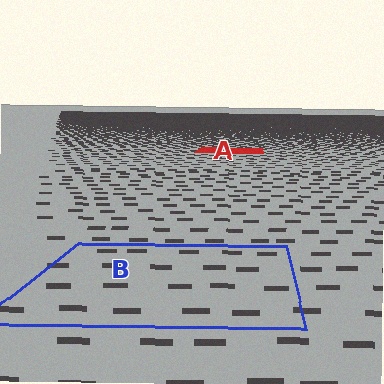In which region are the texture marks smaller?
The texture marks are smaller in region A, because it is farther away.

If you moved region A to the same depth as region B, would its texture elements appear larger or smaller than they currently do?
They would appear larger. At a closer depth, the same texture elements are projected at a bigger on-screen size.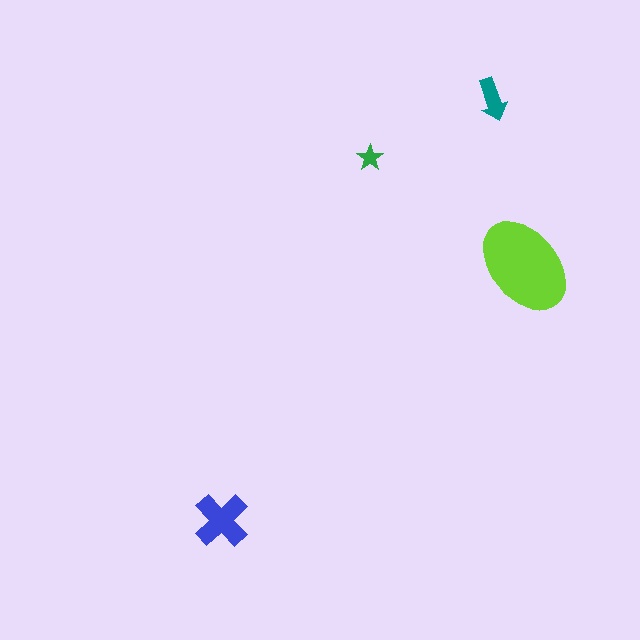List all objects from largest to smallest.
The lime ellipse, the blue cross, the teal arrow, the green star.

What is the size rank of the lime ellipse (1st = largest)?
1st.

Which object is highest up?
The teal arrow is topmost.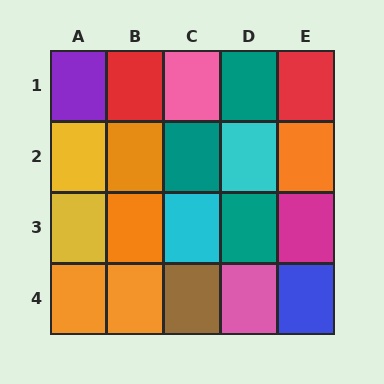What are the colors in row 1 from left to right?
Purple, red, pink, teal, red.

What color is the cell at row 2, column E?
Orange.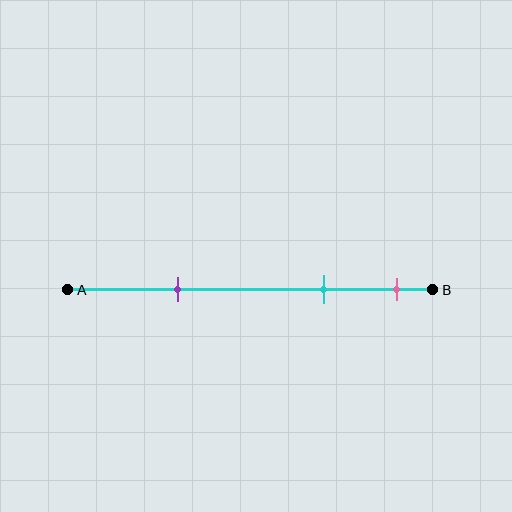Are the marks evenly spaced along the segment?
No, the marks are not evenly spaced.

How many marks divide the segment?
There are 3 marks dividing the segment.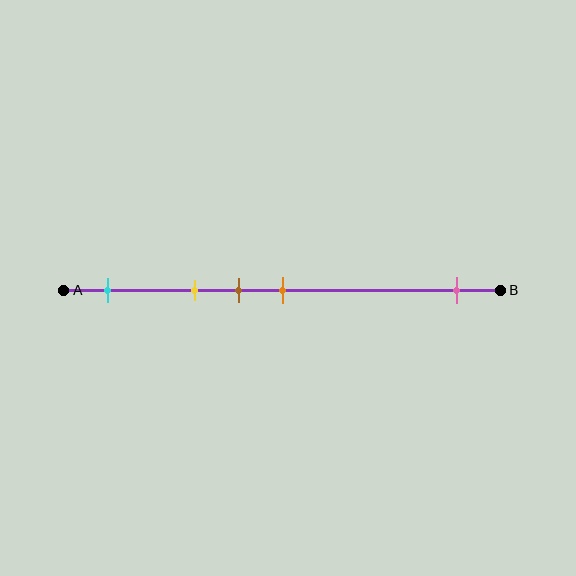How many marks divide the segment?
There are 5 marks dividing the segment.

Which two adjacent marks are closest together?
The brown and orange marks are the closest adjacent pair.